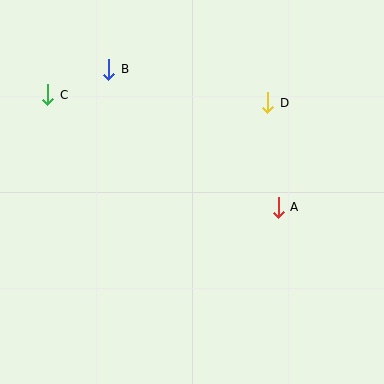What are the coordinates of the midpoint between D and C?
The midpoint between D and C is at (158, 99).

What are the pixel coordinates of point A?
Point A is at (278, 207).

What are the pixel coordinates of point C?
Point C is at (48, 95).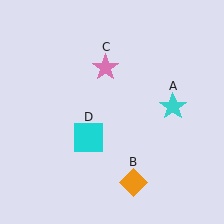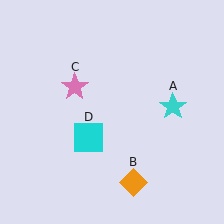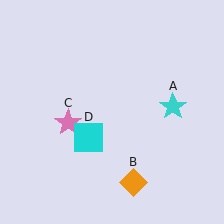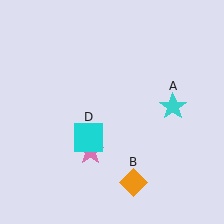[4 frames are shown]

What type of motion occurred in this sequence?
The pink star (object C) rotated counterclockwise around the center of the scene.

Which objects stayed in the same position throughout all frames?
Cyan star (object A) and orange diamond (object B) and cyan square (object D) remained stationary.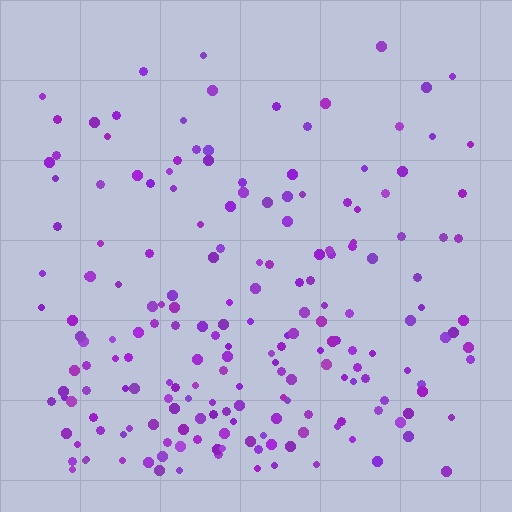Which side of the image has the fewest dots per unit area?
The top.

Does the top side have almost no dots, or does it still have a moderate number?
Still a moderate number, just noticeably fewer than the bottom.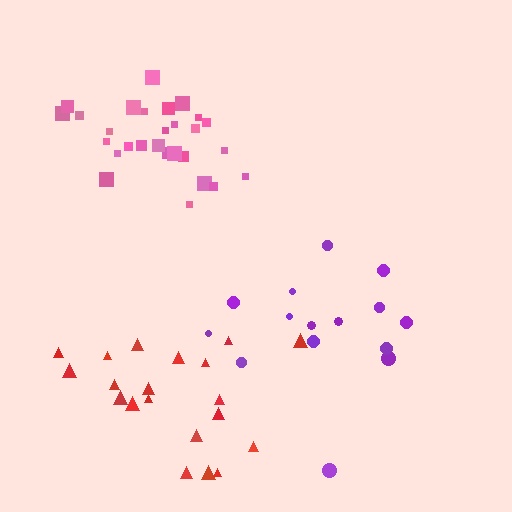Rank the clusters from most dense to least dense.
pink, red, purple.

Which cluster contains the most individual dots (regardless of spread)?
Pink (29).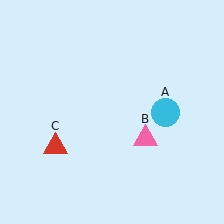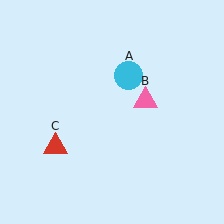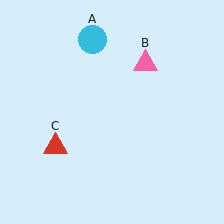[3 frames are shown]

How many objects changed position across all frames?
2 objects changed position: cyan circle (object A), pink triangle (object B).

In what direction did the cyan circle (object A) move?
The cyan circle (object A) moved up and to the left.